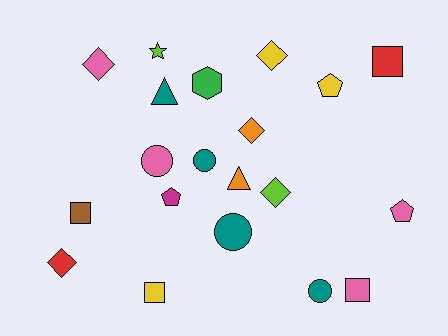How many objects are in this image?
There are 20 objects.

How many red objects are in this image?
There are 2 red objects.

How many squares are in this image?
There are 4 squares.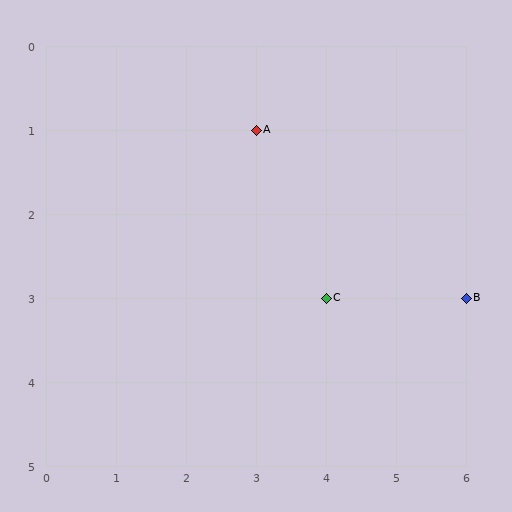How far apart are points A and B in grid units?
Points A and B are 3 columns and 2 rows apart (about 3.6 grid units diagonally).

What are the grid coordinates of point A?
Point A is at grid coordinates (3, 1).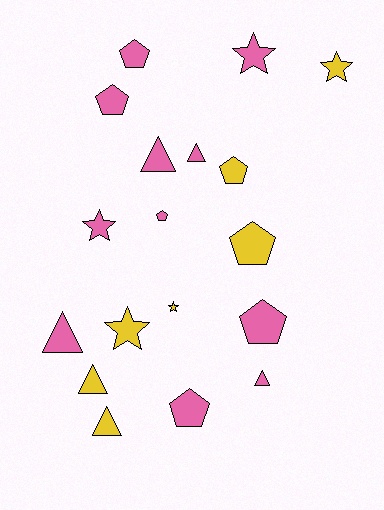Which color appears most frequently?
Pink, with 11 objects.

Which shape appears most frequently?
Pentagon, with 7 objects.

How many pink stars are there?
There are 2 pink stars.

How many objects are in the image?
There are 18 objects.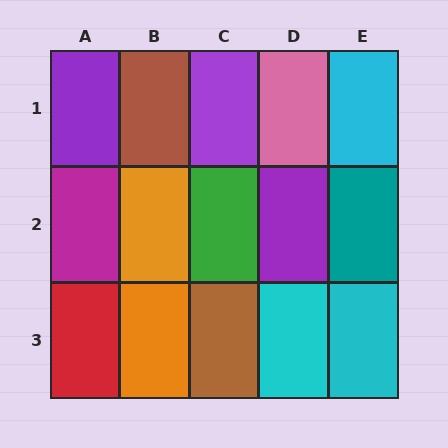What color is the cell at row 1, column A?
Purple.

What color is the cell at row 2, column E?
Teal.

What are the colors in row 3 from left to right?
Red, orange, brown, cyan, cyan.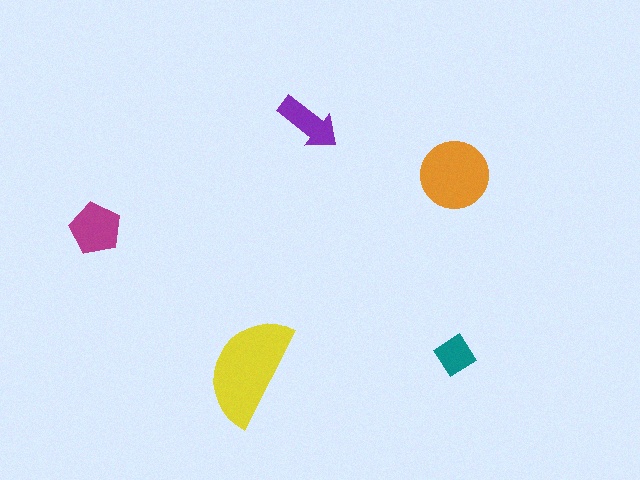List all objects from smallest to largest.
The teal diamond, the purple arrow, the magenta pentagon, the orange circle, the yellow semicircle.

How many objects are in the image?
There are 5 objects in the image.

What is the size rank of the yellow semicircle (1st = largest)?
1st.